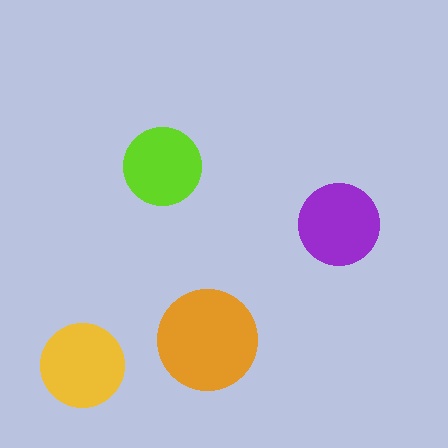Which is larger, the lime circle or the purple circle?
The purple one.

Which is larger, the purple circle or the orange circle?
The orange one.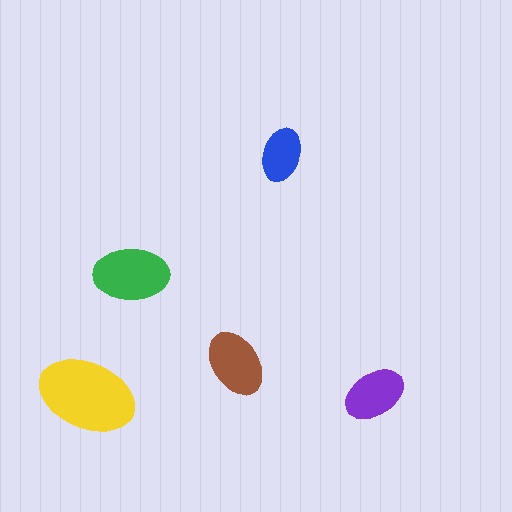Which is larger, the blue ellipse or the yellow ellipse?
The yellow one.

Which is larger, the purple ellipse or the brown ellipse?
The brown one.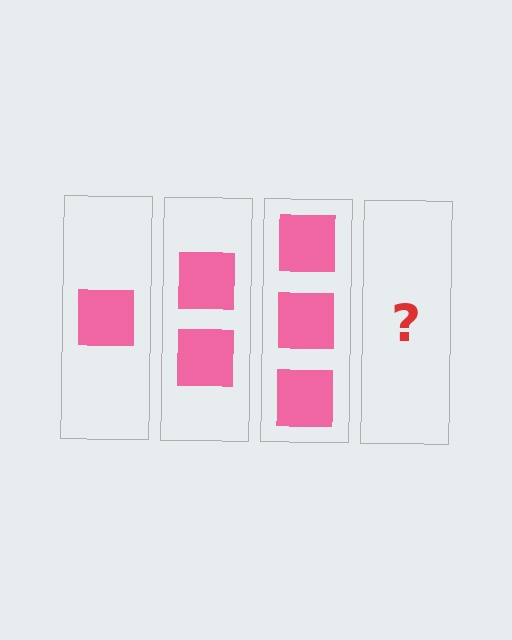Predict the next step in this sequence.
The next step is 4 squares.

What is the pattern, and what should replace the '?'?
The pattern is that each step adds one more square. The '?' should be 4 squares.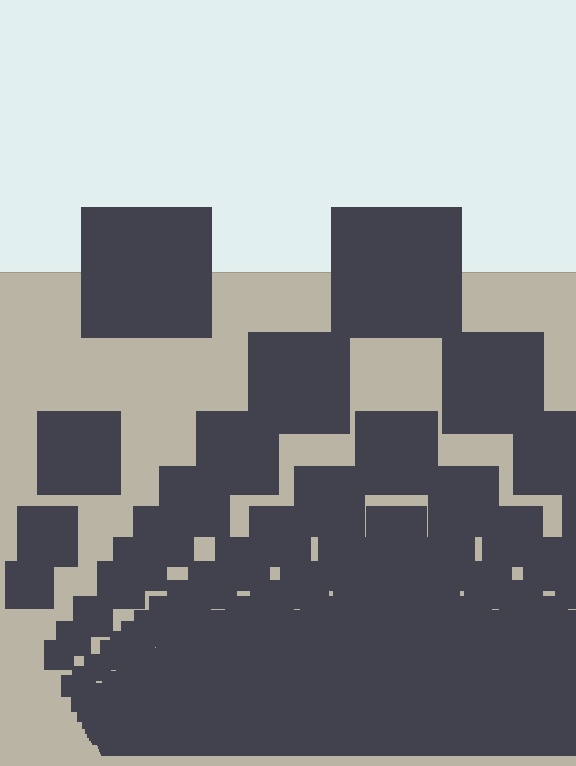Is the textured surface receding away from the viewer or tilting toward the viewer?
The surface appears to tilt toward the viewer. Texture elements get larger and sparser toward the top.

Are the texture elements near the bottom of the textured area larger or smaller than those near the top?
Smaller. The gradient is inverted — elements near the bottom are smaller and denser.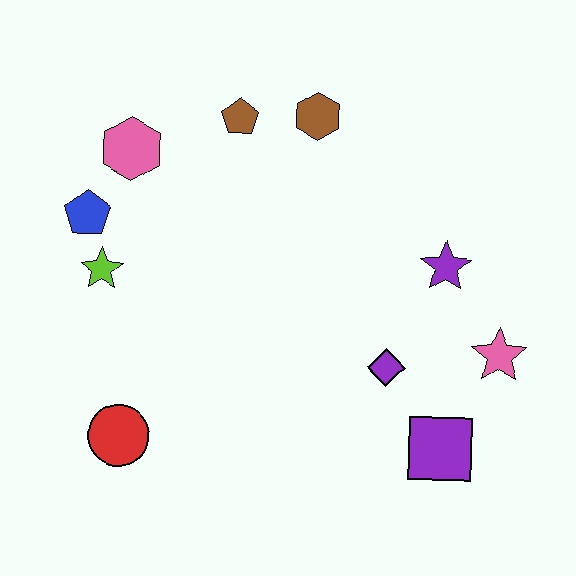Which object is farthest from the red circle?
The pink star is farthest from the red circle.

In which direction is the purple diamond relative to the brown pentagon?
The purple diamond is below the brown pentagon.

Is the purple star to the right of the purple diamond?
Yes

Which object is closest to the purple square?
The purple diamond is closest to the purple square.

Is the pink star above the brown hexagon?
No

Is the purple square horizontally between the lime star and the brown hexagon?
No